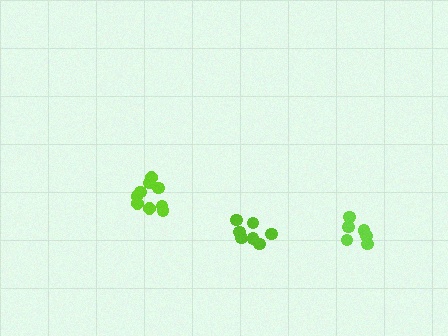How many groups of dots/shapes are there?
There are 3 groups.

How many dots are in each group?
Group 1: 6 dots, Group 2: 7 dots, Group 3: 9 dots (22 total).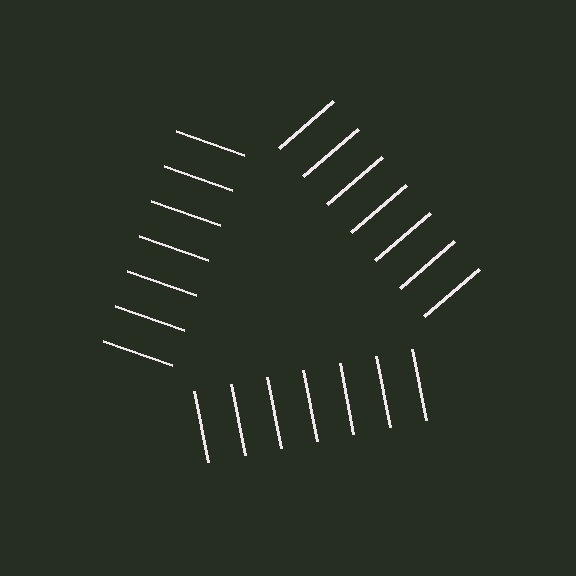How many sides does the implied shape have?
3 sides — the line-ends trace a triangle.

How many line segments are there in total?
21 — 7 along each of the 3 edges.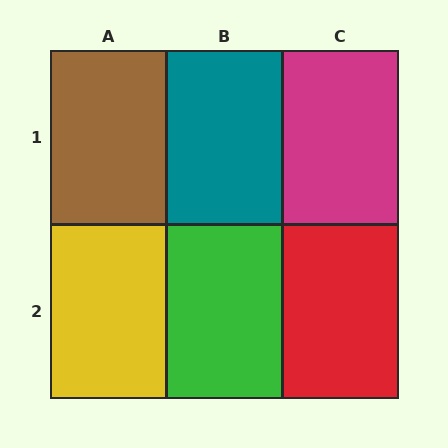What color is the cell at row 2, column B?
Green.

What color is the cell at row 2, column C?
Red.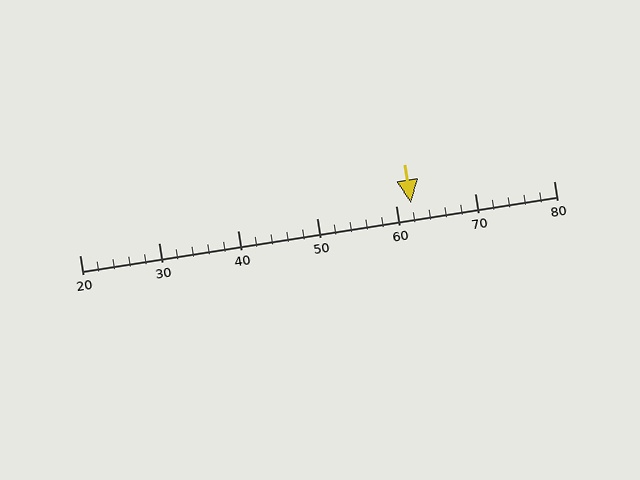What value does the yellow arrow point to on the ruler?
The yellow arrow points to approximately 62.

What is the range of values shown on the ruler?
The ruler shows values from 20 to 80.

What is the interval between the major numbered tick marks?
The major tick marks are spaced 10 units apart.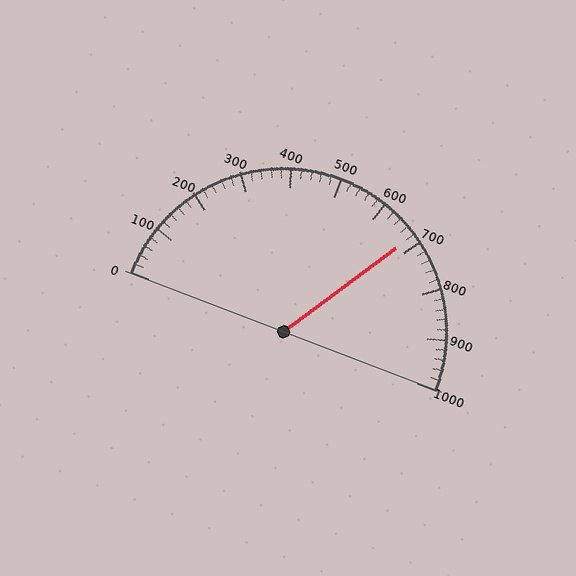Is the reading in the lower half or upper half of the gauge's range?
The reading is in the upper half of the range (0 to 1000).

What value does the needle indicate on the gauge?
The needle indicates approximately 680.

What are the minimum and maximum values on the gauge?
The gauge ranges from 0 to 1000.